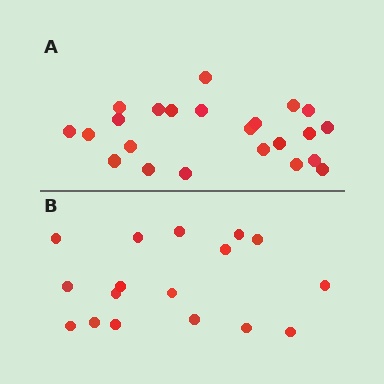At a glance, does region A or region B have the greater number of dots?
Region A (the top region) has more dots.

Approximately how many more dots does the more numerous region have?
Region A has about 6 more dots than region B.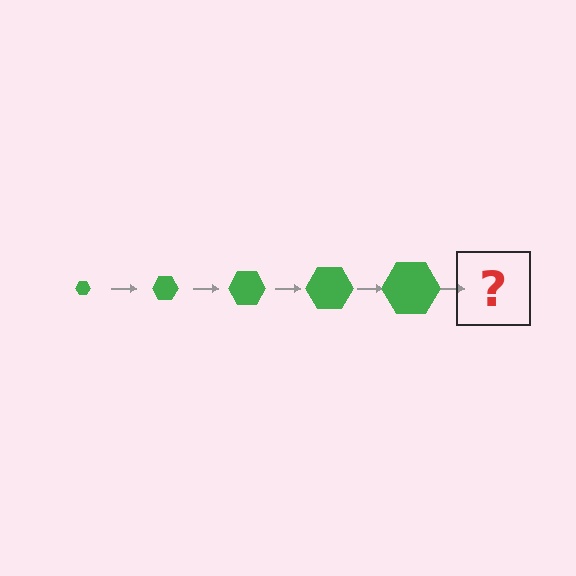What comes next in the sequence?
The next element should be a green hexagon, larger than the previous one.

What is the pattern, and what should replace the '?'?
The pattern is that the hexagon gets progressively larger each step. The '?' should be a green hexagon, larger than the previous one.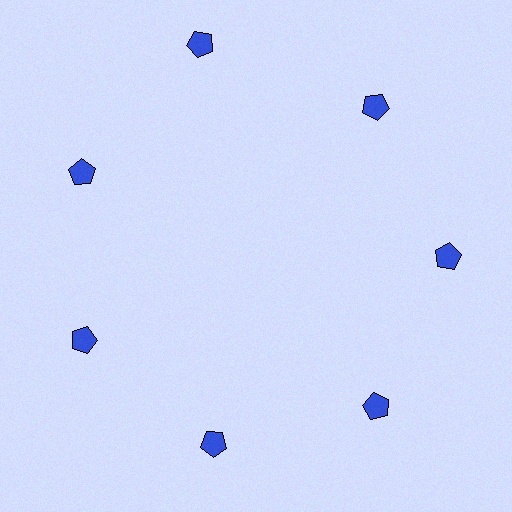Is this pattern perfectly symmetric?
No. The 7 blue pentagons are arranged in a ring, but one element near the 12 o'clock position is pushed outward from the center, breaking the 7-fold rotational symmetry.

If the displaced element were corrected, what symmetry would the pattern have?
It would have 7-fold rotational symmetry — the pattern would map onto itself every 51 degrees.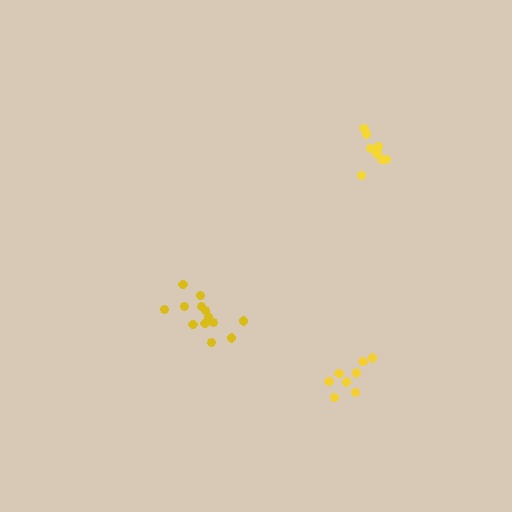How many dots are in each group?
Group 1: 8 dots, Group 2: 13 dots, Group 3: 9 dots (30 total).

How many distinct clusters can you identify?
There are 3 distinct clusters.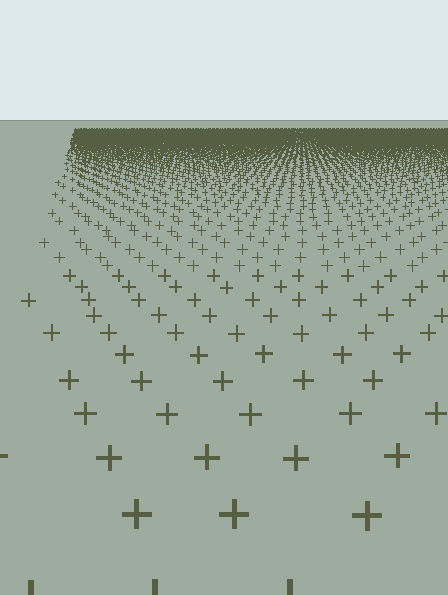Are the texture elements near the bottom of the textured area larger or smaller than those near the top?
Larger. Near the bottom, elements are closer to the viewer and appear at a bigger on-screen size.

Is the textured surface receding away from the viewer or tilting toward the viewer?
The surface is receding away from the viewer. Texture elements get smaller and denser toward the top.